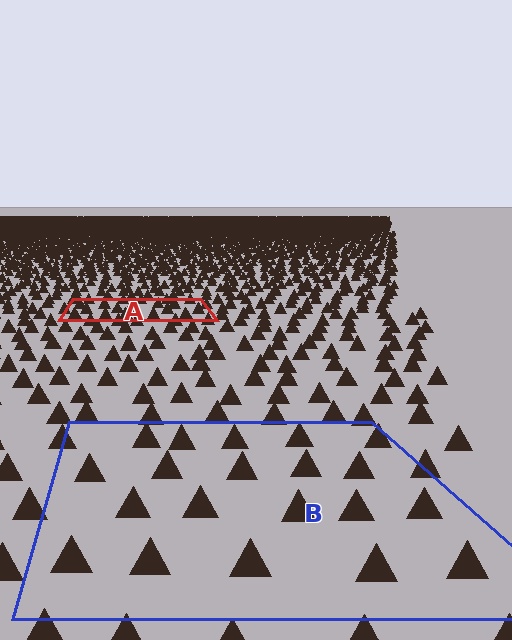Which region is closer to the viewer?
Region B is closer. The texture elements there are larger and more spread out.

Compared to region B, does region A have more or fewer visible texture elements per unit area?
Region A has more texture elements per unit area — they are packed more densely because it is farther away.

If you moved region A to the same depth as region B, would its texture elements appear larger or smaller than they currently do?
They would appear larger. At a closer depth, the same texture elements are projected at a bigger on-screen size.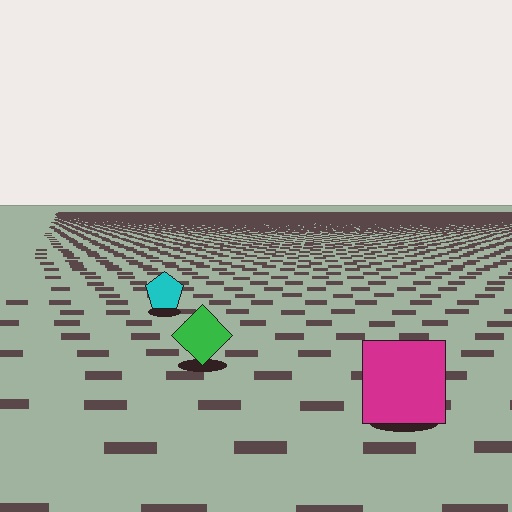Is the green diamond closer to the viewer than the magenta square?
No. The magenta square is closer — you can tell from the texture gradient: the ground texture is coarser near it.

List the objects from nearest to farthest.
From nearest to farthest: the magenta square, the green diamond, the cyan pentagon.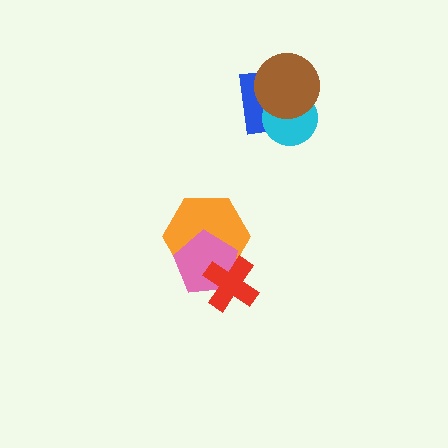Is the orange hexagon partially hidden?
Yes, it is partially covered by another shape.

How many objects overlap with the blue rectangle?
2 objects overlap with the blue rectangle.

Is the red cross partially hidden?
No, no other shape covers it.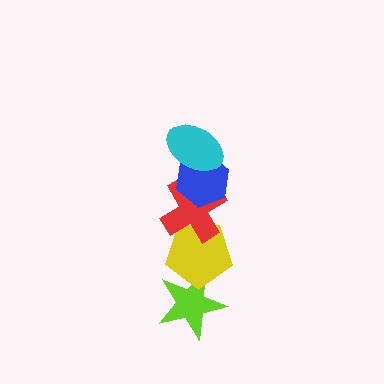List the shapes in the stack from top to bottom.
From top to bottom: the cyan ellipse, the blue hexagon, the red cross, the yellow pentagon, the lime star.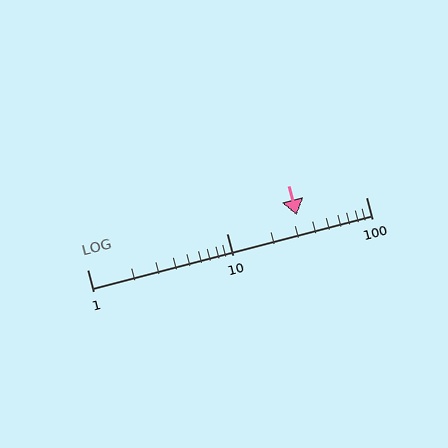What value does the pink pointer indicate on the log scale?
The pointer indicates approximately 32.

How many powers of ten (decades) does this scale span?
The scale spans 2 decades, from 1 to 100.